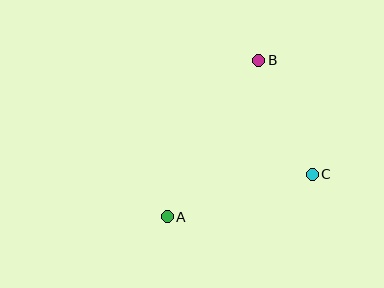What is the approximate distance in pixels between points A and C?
The distance between A and C is approximately 151 pixels.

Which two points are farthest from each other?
Points A and B are farthest from each other.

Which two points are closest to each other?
Points B and C are closest to each other.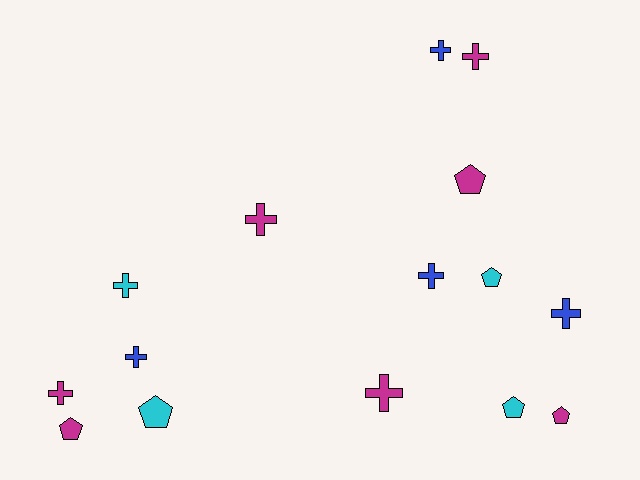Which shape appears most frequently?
Cross, with 9 objects.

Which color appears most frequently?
Magenta, with 7 objects.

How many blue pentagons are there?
There are no blue pentagons.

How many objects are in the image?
There are 15 objects.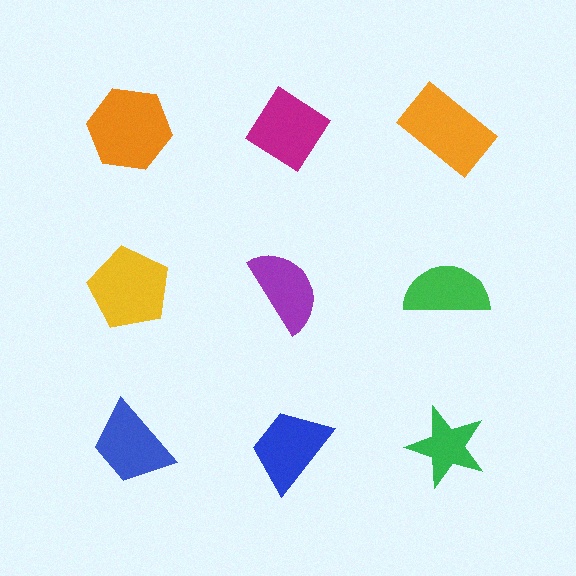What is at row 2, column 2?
A purple semicircle.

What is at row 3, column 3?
A green star.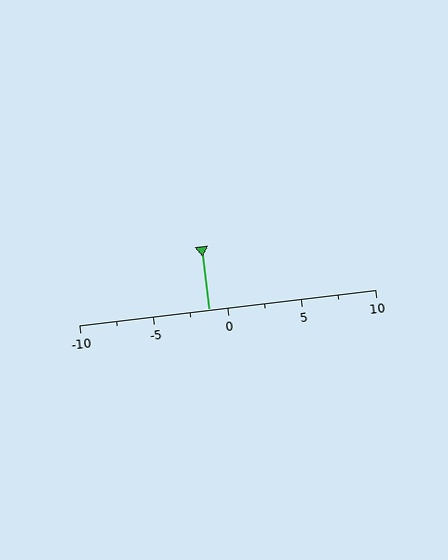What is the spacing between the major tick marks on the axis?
The major ticks are spaced 5 apart.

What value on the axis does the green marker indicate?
The marker indicates approximately -1.2.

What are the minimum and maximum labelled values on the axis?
The axis runs from -10 to 10.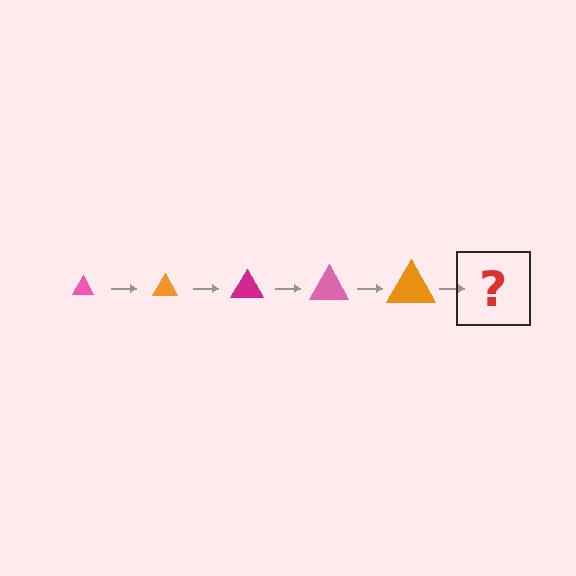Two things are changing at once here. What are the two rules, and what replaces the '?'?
The two rules are that the triangle grows larger each step and the color cycles through pink, orange, and magenta. The '?' should be a magenta triangle, larger than the previous one.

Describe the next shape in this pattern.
It should be a magenta triangle, larger than the previous one.